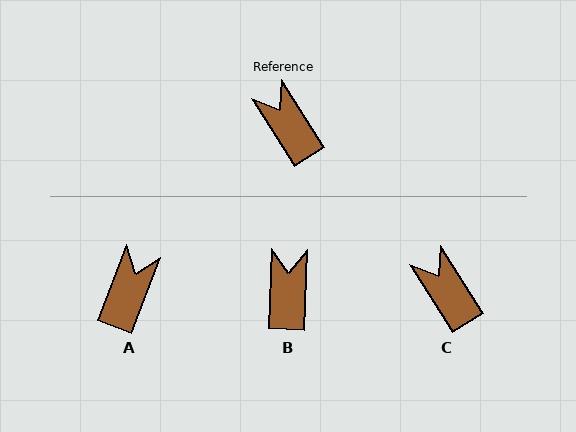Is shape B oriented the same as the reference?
No, it is off by about 35 degrees.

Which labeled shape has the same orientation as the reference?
C.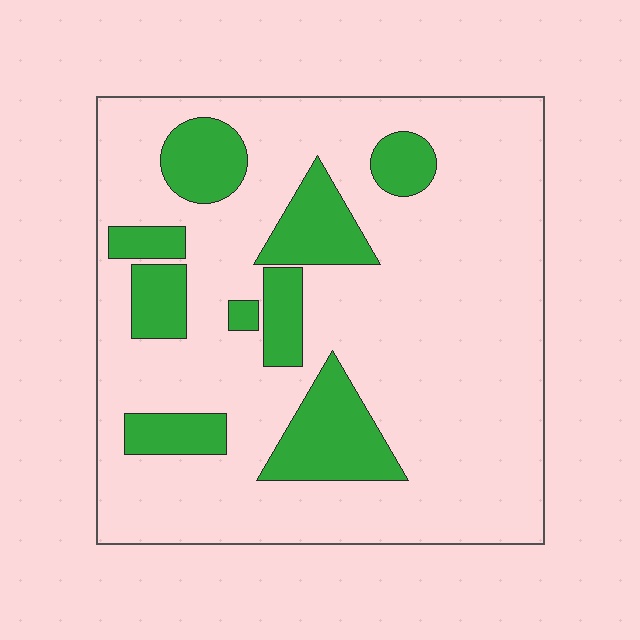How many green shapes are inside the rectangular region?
9.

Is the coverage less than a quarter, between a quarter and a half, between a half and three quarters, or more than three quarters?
Less than a quarter.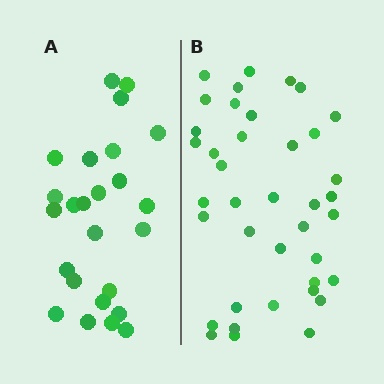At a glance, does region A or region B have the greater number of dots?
Region B (the right region) has more dots.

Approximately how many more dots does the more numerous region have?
Region B has approximately 15 more dots than region A.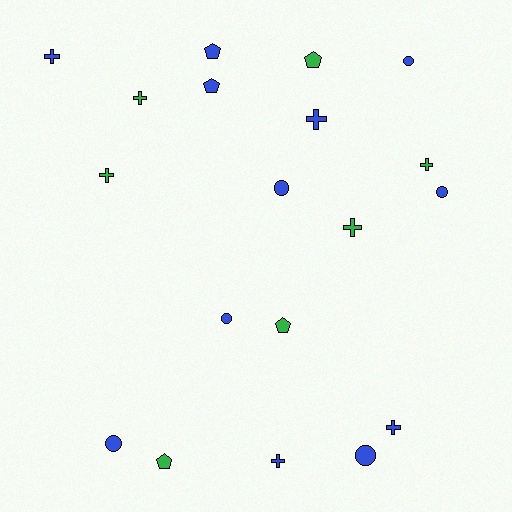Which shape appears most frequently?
Cross, with 8 objects.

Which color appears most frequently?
Blue, with 12 objects.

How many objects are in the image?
There are 19 objects.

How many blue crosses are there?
There are 4 blue crosses.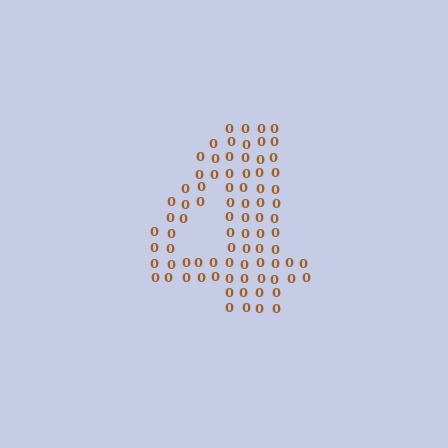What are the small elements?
The small elements are digit 0's.